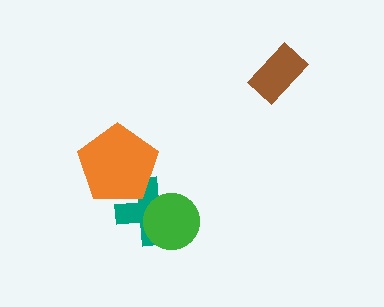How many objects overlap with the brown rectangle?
0 objects overlap with the brown rectangle.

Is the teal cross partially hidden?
Yes, it is partially covered by another shape.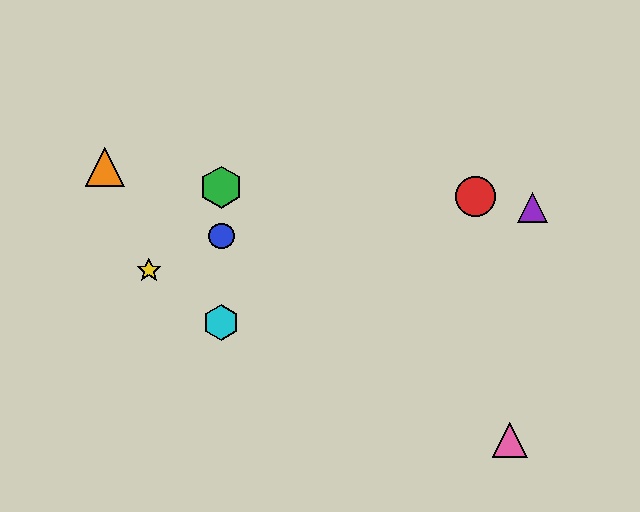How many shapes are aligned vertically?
3 shapes (the blue circle, the green hexagon, the cyan hexagon) are aligned vertically.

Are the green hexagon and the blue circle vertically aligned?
Yes, both are at x≈221.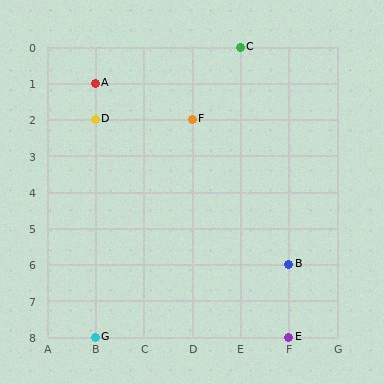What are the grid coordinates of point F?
Point F is at grid coordinates (D, 2).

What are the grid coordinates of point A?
Point A is at grid coordinates (B, 1).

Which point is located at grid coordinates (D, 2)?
Point F is at (D, 2).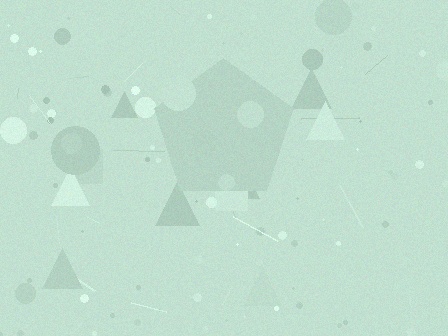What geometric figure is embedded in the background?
A pentagon is embedded in the background.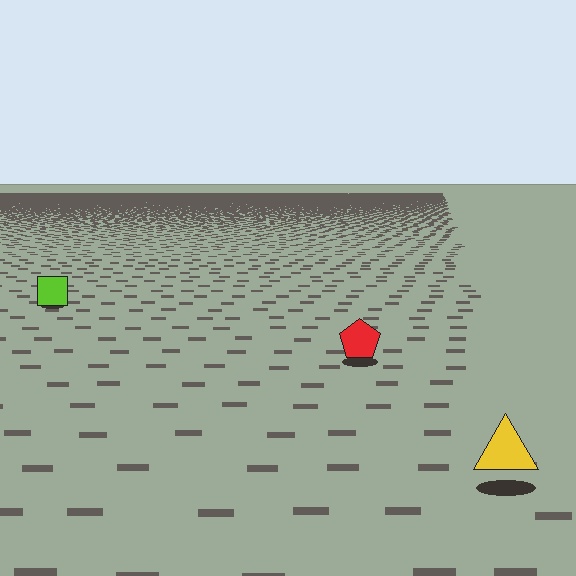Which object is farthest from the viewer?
The lime square is farthest from the viewer. It appears smaller and the ground texture around it is denser.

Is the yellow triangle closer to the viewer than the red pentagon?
Yes. The yellow triangle is closer — you can tell from the texture gradient: the ground texture is coarser near it.